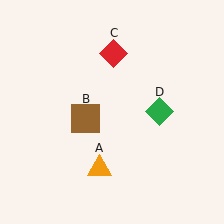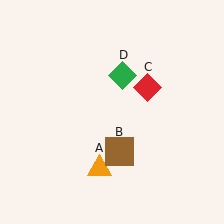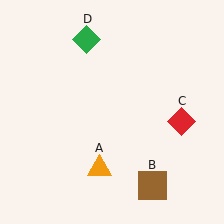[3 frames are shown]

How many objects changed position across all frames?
3 objects changed position: brown square (object B), red diamond (object C), green diamond (object D).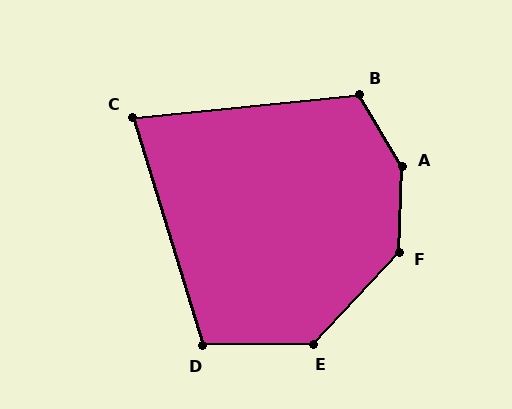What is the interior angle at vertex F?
Approximately 139 degrees (obtuse).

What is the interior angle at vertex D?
Approximately 106 degrees (obtuse).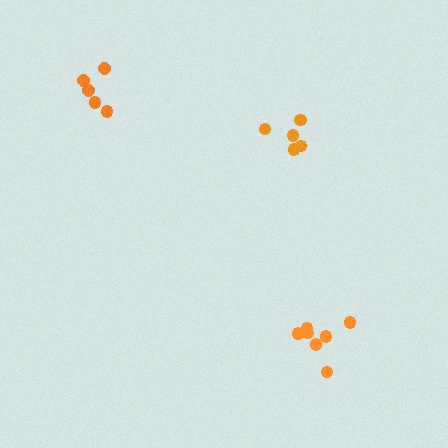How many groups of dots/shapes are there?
There are 3 groups.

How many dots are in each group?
Group 1: 5 dots, Group 2: 5 dots, Group 3: 7 dots (17 total).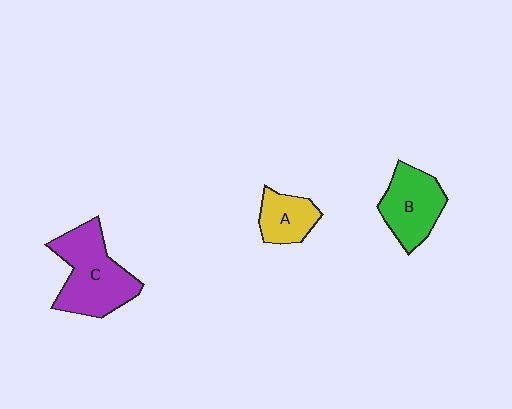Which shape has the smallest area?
Shape A (yellow).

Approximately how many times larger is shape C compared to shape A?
Approximately 2.1 times.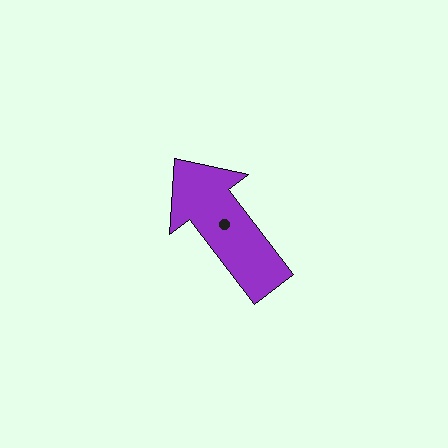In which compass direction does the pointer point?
Northwest.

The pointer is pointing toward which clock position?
Roughly 11 o'clock.